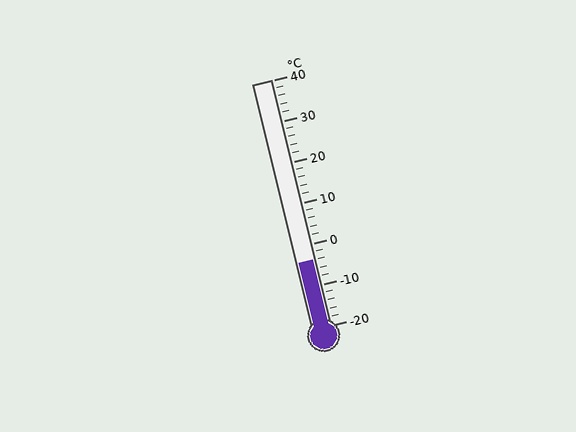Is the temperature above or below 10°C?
The temperature is below 10°C.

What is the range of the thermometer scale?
The thermometer scale ranges from -20°C to 40°C.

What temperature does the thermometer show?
The thermometer shows approximately -4°C.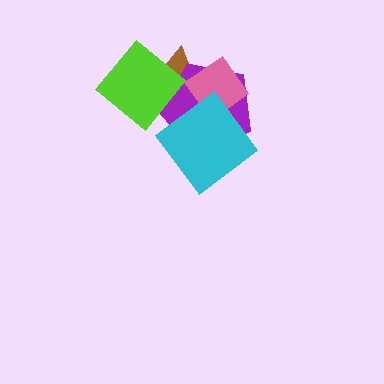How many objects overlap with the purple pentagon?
4 objects overlap with the purple pentagon.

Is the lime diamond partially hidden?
No, no other shape covers it.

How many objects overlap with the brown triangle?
4 objects overlap with the brown triangle.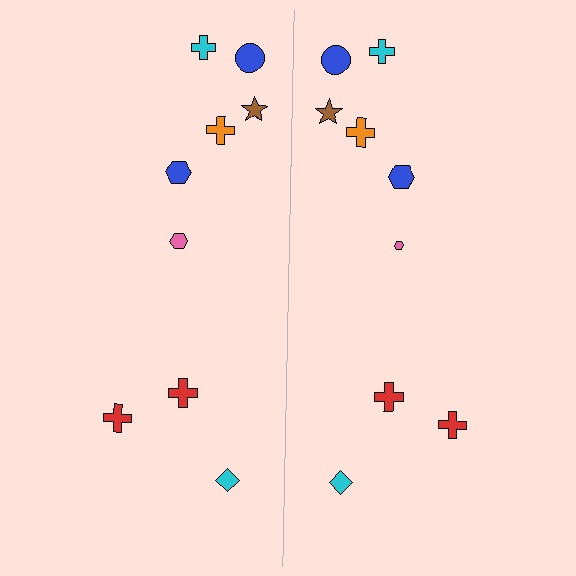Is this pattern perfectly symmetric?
No, the pattern is not perfectly symmetric. The pink hexagon on the right side has a different size than its mirror counterpart.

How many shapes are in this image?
There are 18 shapes in this image.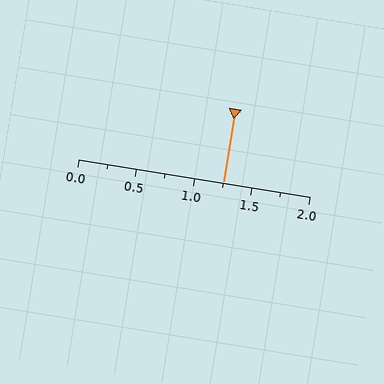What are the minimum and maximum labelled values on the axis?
The axis runs from 0.0 to 2.0.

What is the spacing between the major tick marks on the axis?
The major ticks are spaced 0.5 apart.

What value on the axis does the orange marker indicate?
The marker indicates approximately 1.25.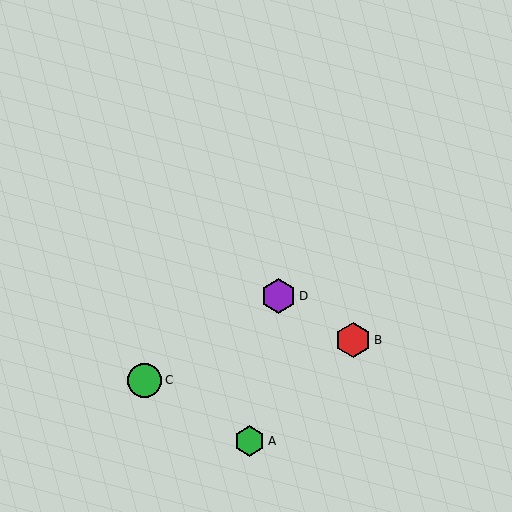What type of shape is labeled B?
Shape B is a red hexagon.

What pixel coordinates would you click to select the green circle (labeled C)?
Click at (145, 380) to select the green circle C.